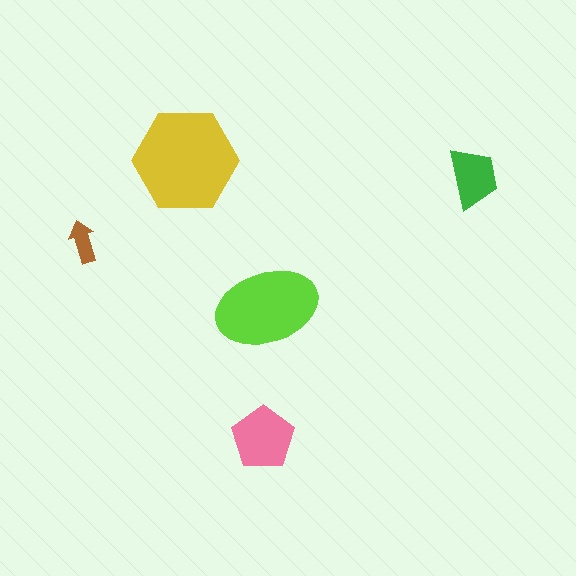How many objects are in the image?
There are 5 objects in the image.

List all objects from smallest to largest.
The brown arrow, the green trapezoid, the pink pentagon, the lime ellipse, the yellow hexagon.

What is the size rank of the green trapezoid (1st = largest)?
4th.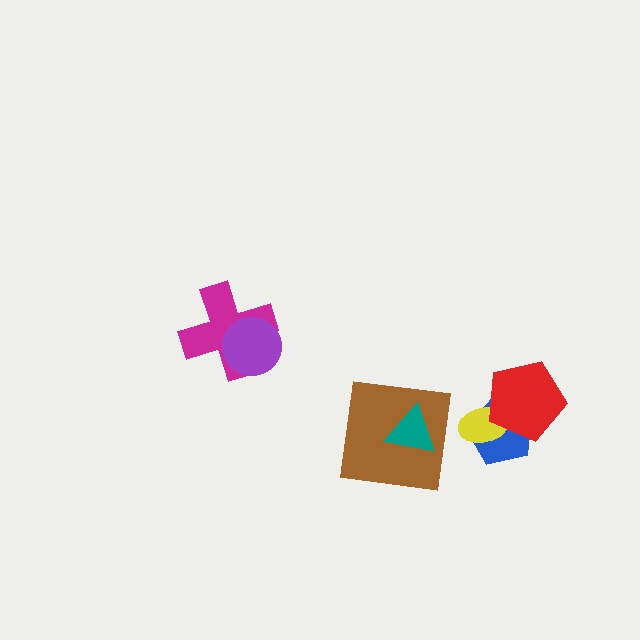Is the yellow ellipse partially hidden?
Yes, it is partially covered by another shape.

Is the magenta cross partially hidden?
Yes, it is partially covered by another shape.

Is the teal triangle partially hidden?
No, no other shape covers it.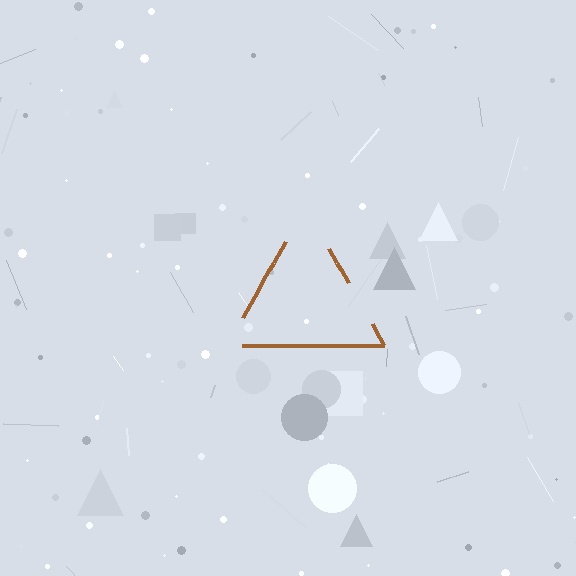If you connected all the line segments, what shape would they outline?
They would outline a triangle.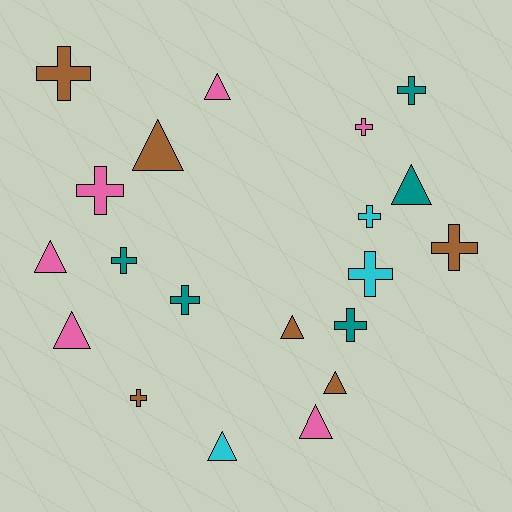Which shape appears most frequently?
Cross, with 11 objects.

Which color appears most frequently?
Brown, with 6 objects.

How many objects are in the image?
There are 20 objects.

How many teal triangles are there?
There is 1 teal triangle.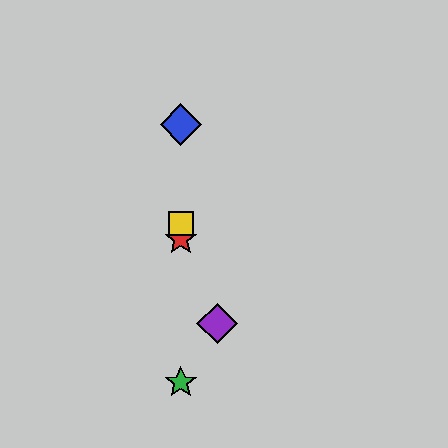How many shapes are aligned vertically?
4 shapes (the red star, the blue diamond, the green star, the yellow square) are aligned vertically.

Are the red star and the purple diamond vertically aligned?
No, the red star is at x≈181 and the purple diamond is at x≈217.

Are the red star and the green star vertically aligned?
Yes, both are at x≈181.